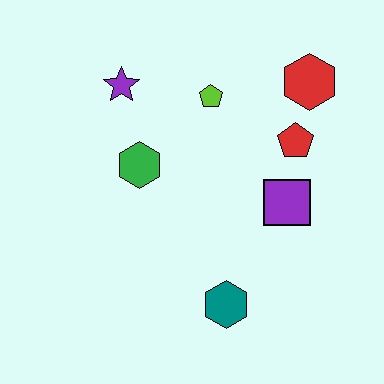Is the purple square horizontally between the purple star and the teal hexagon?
No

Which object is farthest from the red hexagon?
The teal hexagon is farthest from the red hexagon.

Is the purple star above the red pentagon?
Yes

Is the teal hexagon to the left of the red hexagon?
Yes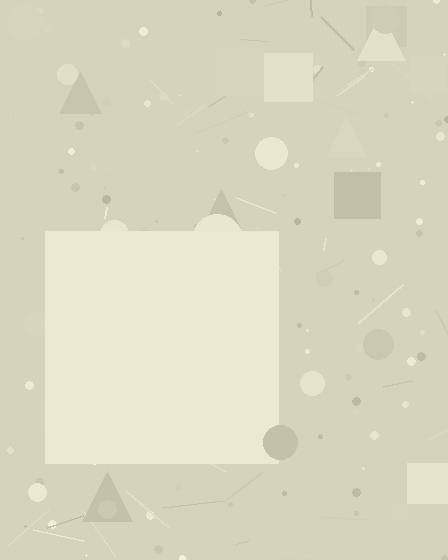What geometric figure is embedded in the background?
A square is embedded in the background.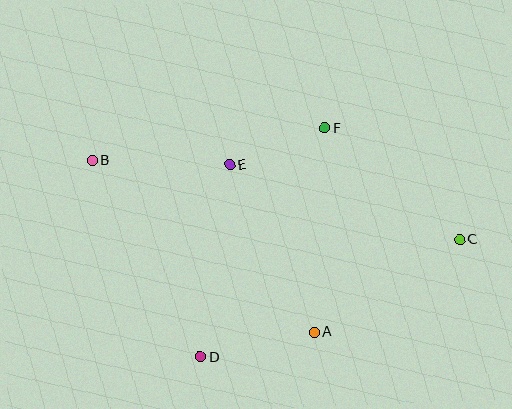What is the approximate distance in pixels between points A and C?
The distance between A and C is approximately 172 pixels.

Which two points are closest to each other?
Points E and F are closest to each other.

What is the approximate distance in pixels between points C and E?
The distance between C and E is approximately 242 pixels.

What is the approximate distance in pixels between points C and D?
The distance between C and D is approximately 284 pixels.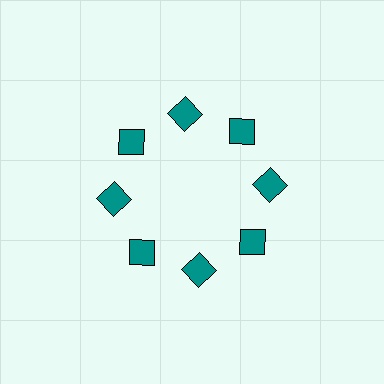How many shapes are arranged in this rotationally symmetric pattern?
There are 8 shapes, arranged in 8 groups of 1.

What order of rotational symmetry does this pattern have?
This pattern has 8-fold rotational symmetry.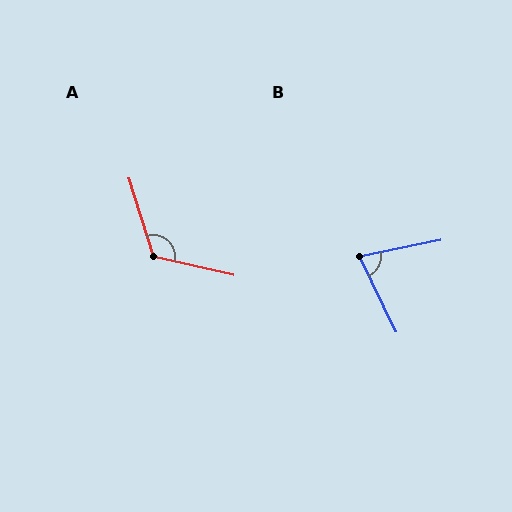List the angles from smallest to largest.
B (76°), A (121°).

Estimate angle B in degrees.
Approximately 76 degrees.